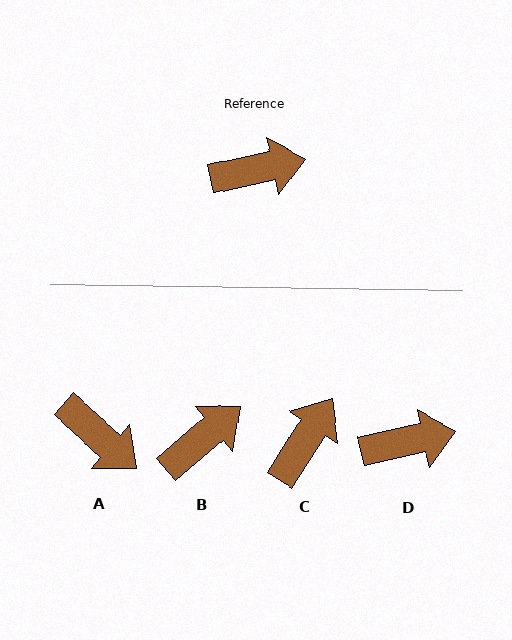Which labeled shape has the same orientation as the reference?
D.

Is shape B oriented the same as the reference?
No, it is off by about 28 degrees.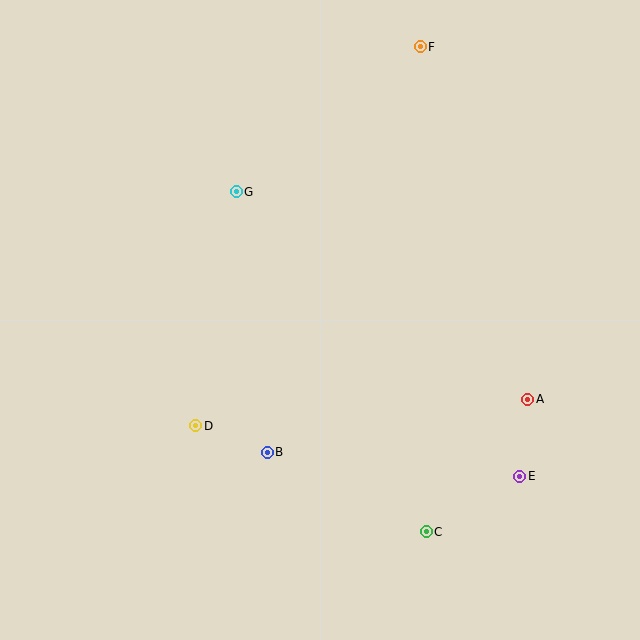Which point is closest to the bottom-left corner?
Point D is closest to the bottom-left corner.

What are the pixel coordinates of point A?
Point A is at (528, 399).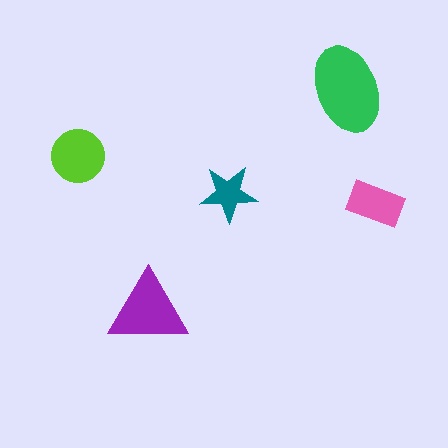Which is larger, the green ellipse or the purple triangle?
The green ellipse.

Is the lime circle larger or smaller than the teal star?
Larger.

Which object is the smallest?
The teal star.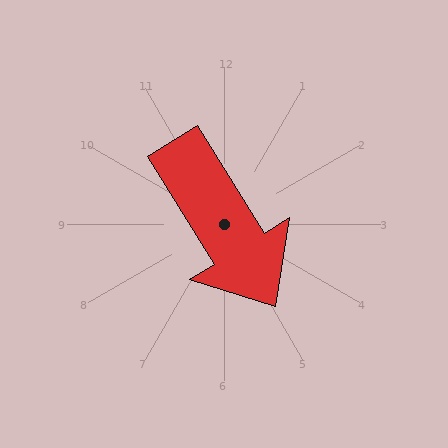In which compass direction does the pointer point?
Southeast.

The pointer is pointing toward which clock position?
Roughly 5 o'clock.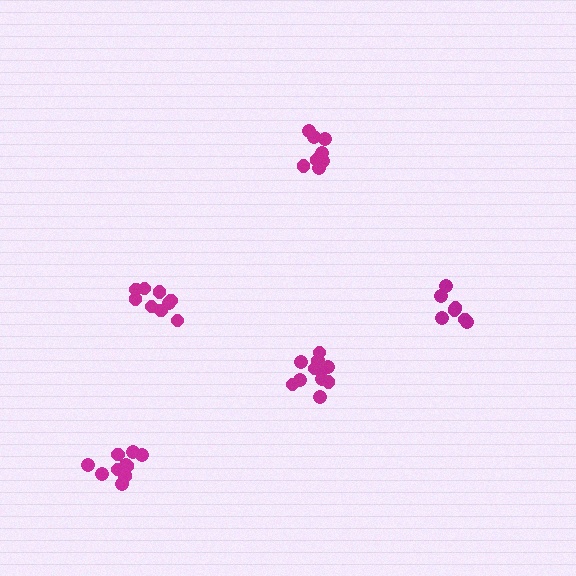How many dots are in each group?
Group 1: 11 dots, Group 2: 9 dots, Group 3: 9 dots, Group 4: 7 dots, Group 5: 12 dots (48 total).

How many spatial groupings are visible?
There are 5 spatial groupings.